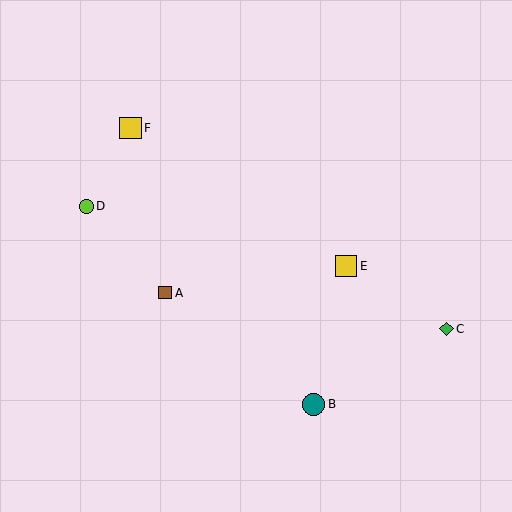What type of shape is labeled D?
Shape D is a lime circle.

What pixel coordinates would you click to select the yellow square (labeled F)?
Click at (130, 128) to select the yellow square F.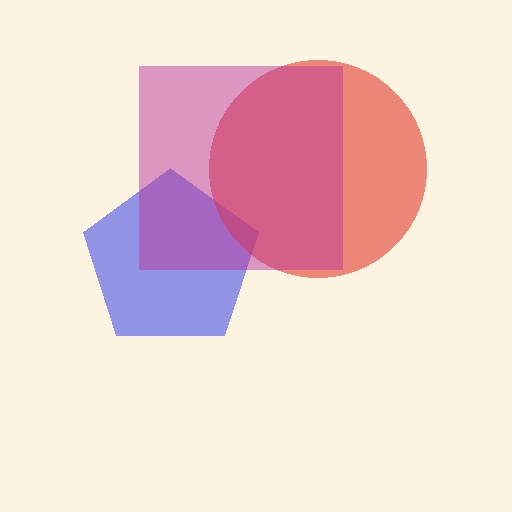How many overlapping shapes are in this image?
There are 3 overlapping shapes in the image.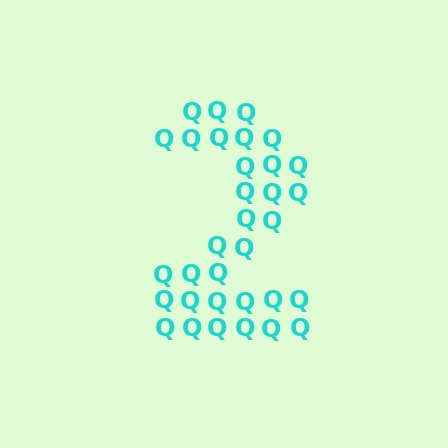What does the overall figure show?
The overall figure shows the digit 2.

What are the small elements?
The small elements are letter Q's.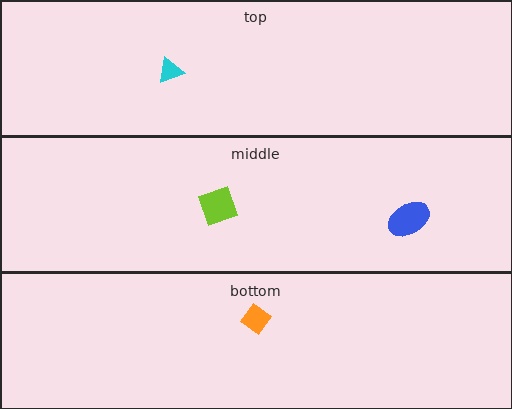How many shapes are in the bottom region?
1.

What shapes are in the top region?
The cyan triangle.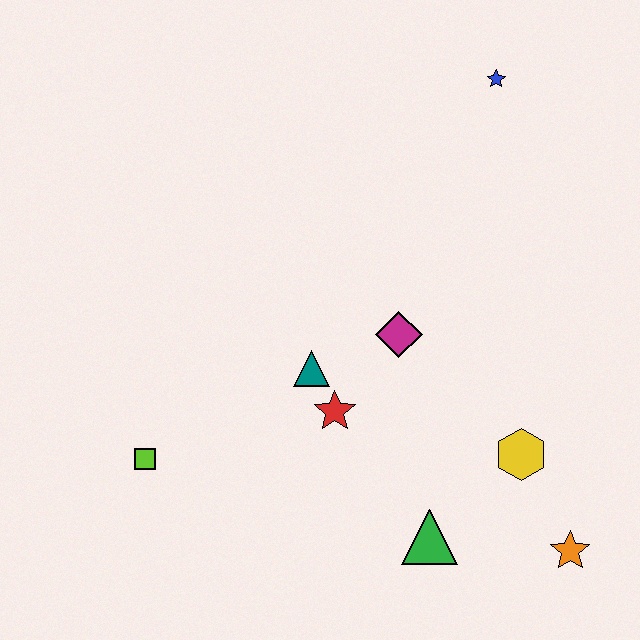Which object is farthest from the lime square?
The blue star is farthest from the lime square.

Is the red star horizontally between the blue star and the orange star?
No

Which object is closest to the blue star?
The magenta diamond is closest to the blue star.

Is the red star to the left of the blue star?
Yes